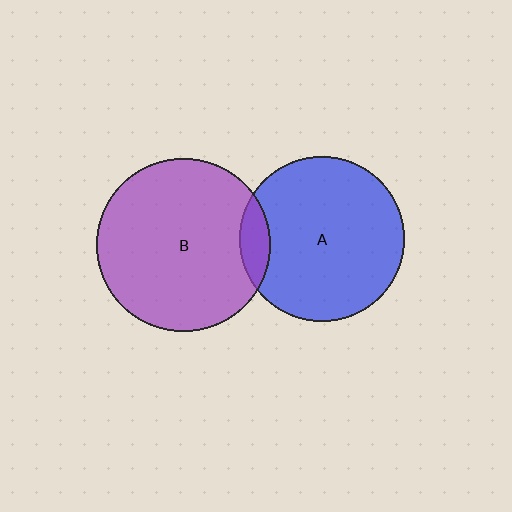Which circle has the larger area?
Circle B (purple).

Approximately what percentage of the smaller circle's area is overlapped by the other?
Approximately 10%.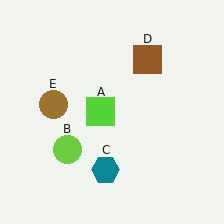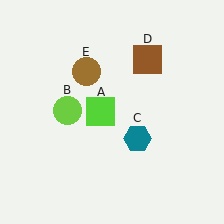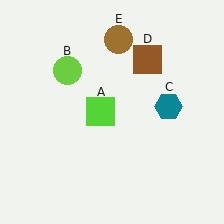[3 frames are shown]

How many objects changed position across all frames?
3 objects changed position: lime circle (object B), teal hexagon (object C), brown circle (object E).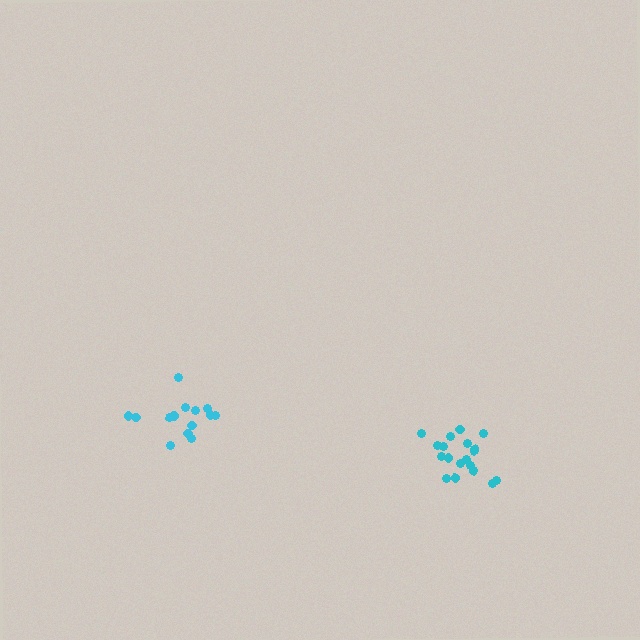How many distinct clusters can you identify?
There are 2 distinct clusters.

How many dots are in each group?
Group 1: 14 dots, Group 2: 19 dots (33 total).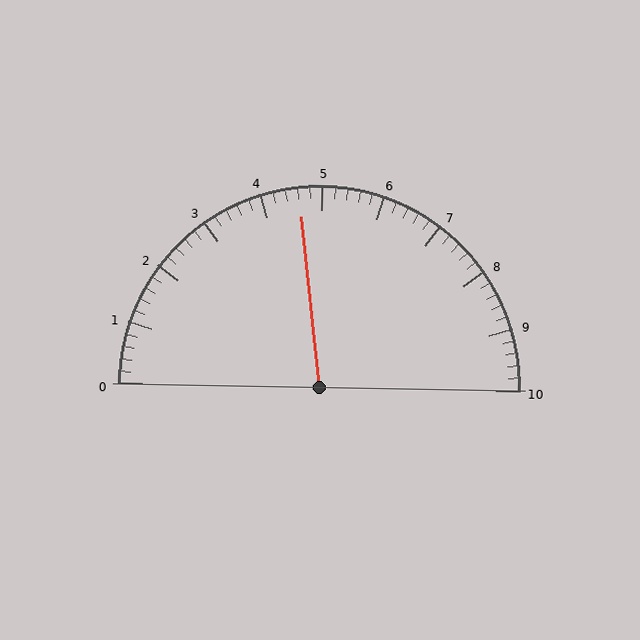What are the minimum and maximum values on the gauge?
The gauge ranges from 0 to 10.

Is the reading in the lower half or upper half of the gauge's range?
The reading is in the lower half of the range (0 to 10).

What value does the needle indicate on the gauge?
The needle indicates approximately 4.6.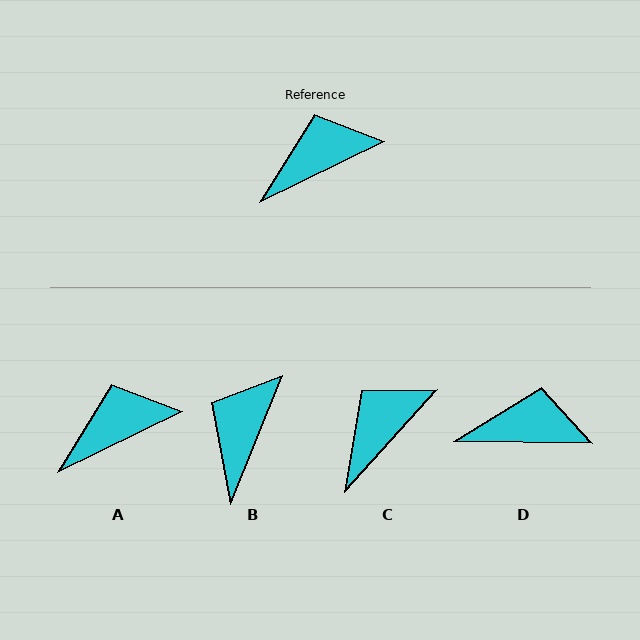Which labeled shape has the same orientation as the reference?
A.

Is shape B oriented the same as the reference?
No, it is off by about 42 degrees.